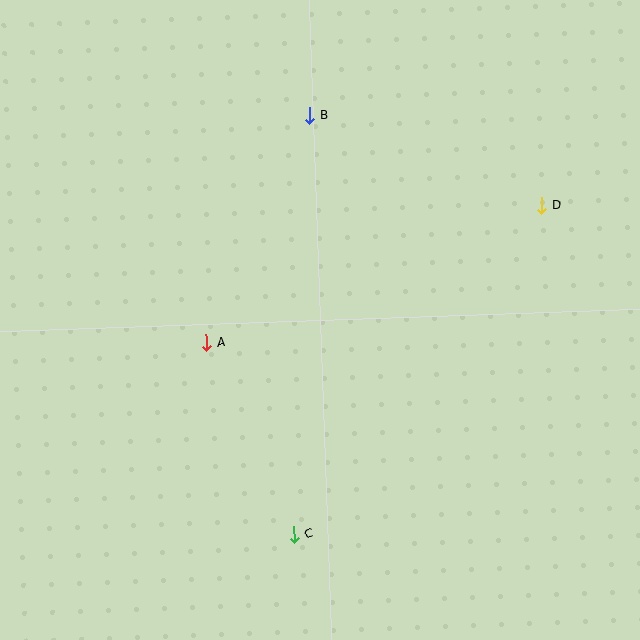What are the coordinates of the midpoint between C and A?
The midpoint between C and A is at (250, 438).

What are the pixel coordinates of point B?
Point B is at (309, 115).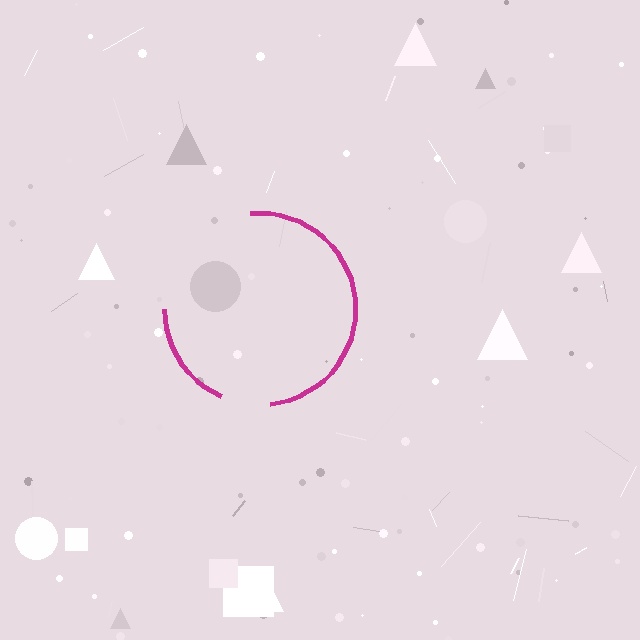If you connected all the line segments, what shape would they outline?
They would outline a circle.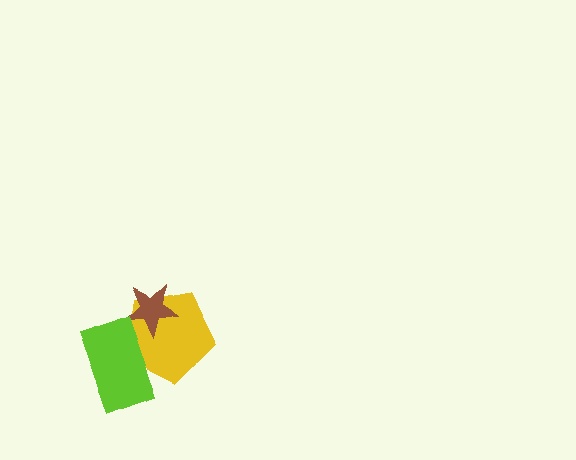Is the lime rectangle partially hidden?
No, no other shape covers it.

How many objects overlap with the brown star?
1 object overlaps with the brown star.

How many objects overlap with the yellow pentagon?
2 objects overlap with the yellow pentagon.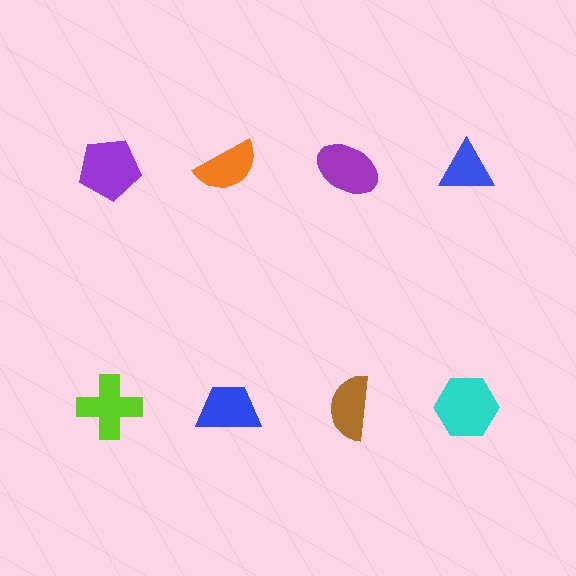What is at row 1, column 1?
A purple pentagon.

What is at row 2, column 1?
A lime cross.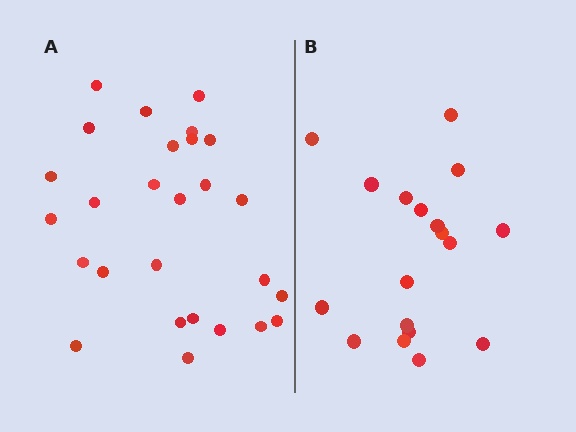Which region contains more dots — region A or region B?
Region A (the left region) has more dots.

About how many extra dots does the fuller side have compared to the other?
Region A has roughly 8 or so more dots than region B.